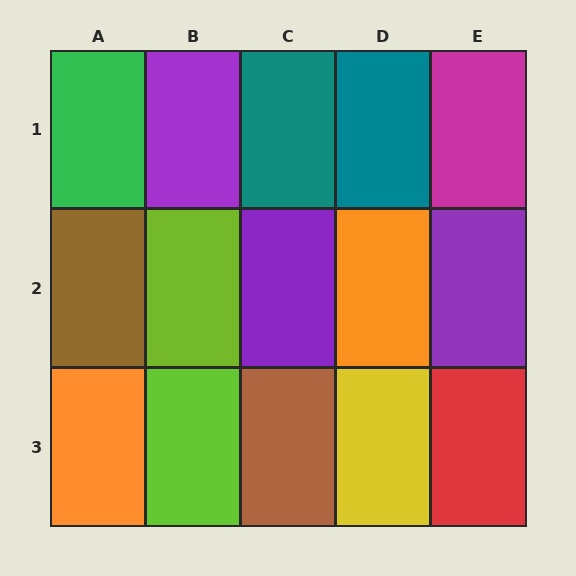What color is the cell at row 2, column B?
Lime.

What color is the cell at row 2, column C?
Purple.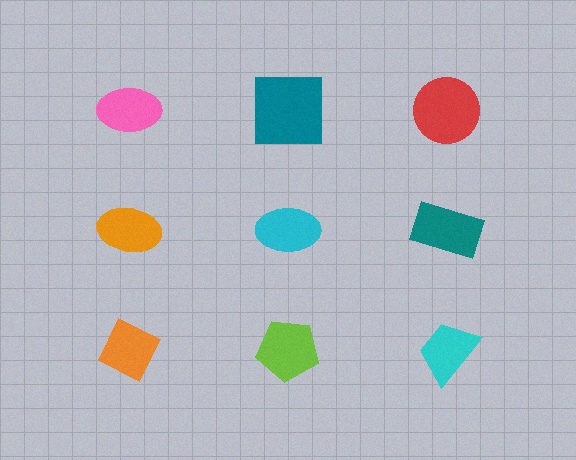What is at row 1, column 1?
A pink ellipse.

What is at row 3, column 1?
An orange diamond.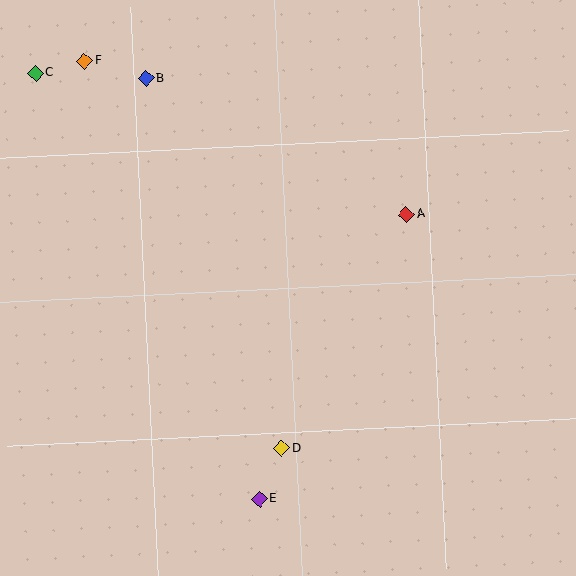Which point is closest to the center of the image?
Point A at (407, 214) is closest to the center.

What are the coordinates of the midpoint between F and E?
The midpoint between F and E is at (172, 280).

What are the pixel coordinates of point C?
Point C is at (35, 73).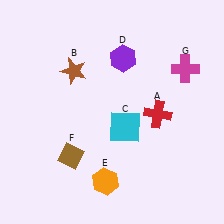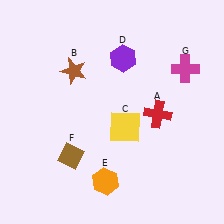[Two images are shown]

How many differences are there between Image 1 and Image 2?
There is 1 difference between the two images.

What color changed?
The square (C) changed from cyan in Image 1 to yellow in Image 2.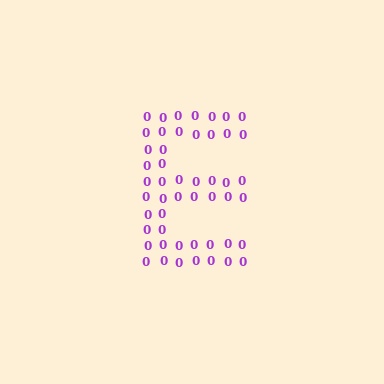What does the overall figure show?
The overall figure shows the letter E.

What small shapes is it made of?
It is made of small digit 0's.